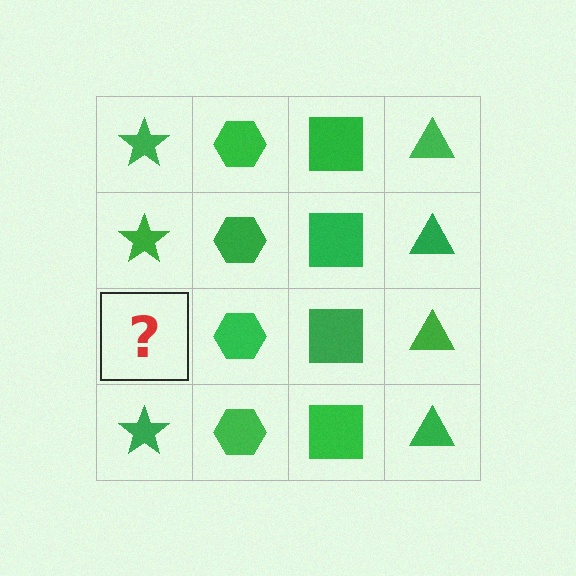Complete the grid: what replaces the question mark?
The question mark should be replaced with a green star.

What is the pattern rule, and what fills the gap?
The rule is that each column has a consistent shape. The gap should be filled with a green star.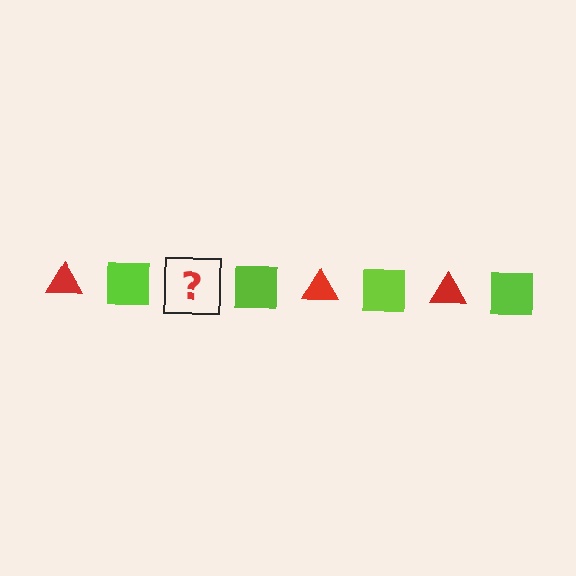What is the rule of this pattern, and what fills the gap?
The rule is that the pattern alternates between red triangle and lime square. The gap should be filled with a red triangle.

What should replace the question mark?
The question mark should be replaced with a red triangle.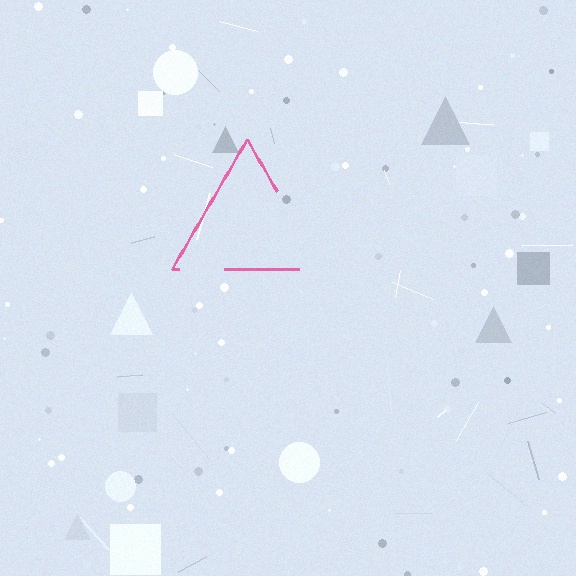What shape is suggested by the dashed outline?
The dashed outline suggests a triangle.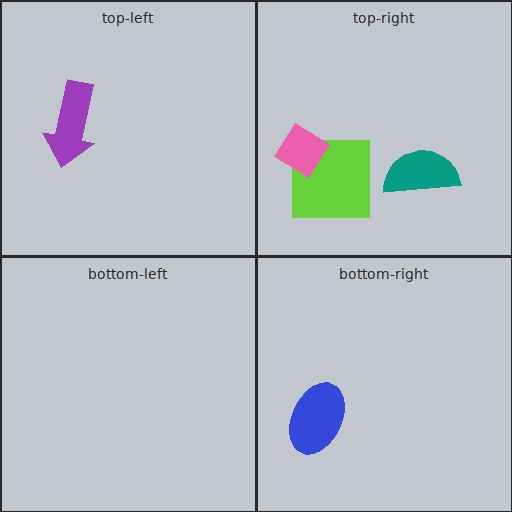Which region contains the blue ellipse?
The bottom-right region.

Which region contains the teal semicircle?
The top-right region.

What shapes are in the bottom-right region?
The blue ellipse.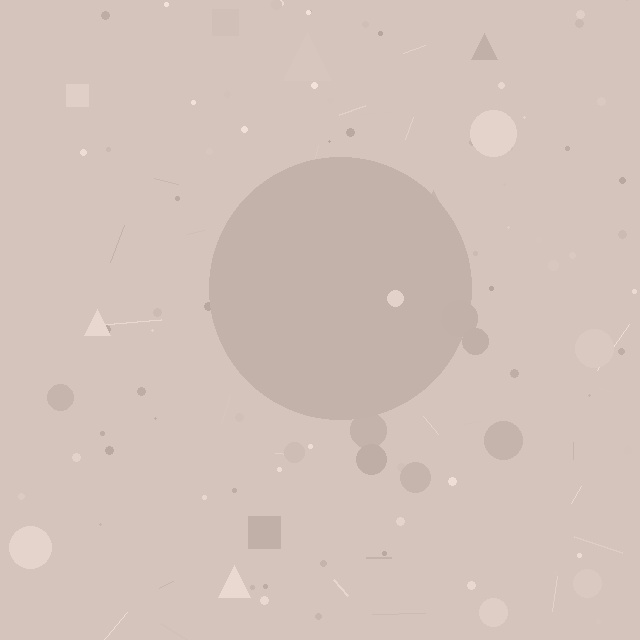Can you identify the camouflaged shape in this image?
The camouflaged shape is a circle.